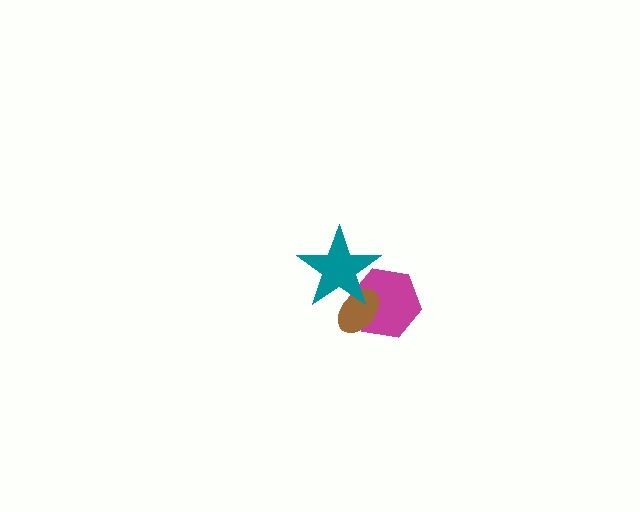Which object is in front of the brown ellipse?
The teal star is in front of the brown ellipse.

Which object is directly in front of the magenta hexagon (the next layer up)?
The brown ellipse is directly in front of the magenta hexagon.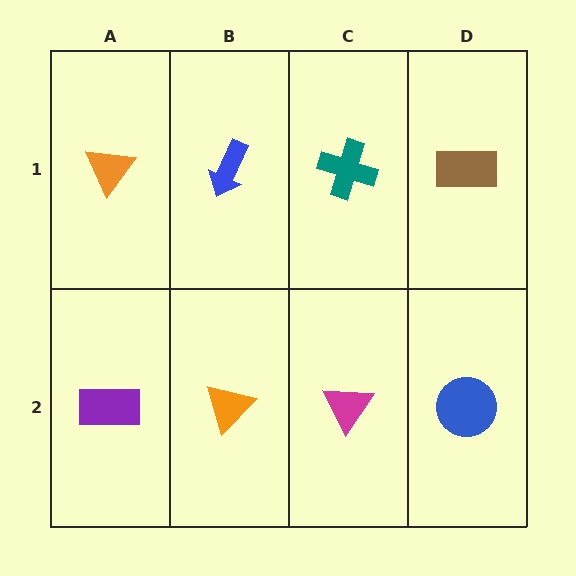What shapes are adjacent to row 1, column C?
A magenta triangle (row 2, column C), a blue arrow (row 1, column B), a brown rectangle (row 1, column D).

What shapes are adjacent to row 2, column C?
A teal cross (row 1, column C), an orange triangle (row 2, column B), a blue circle (row 2, column D).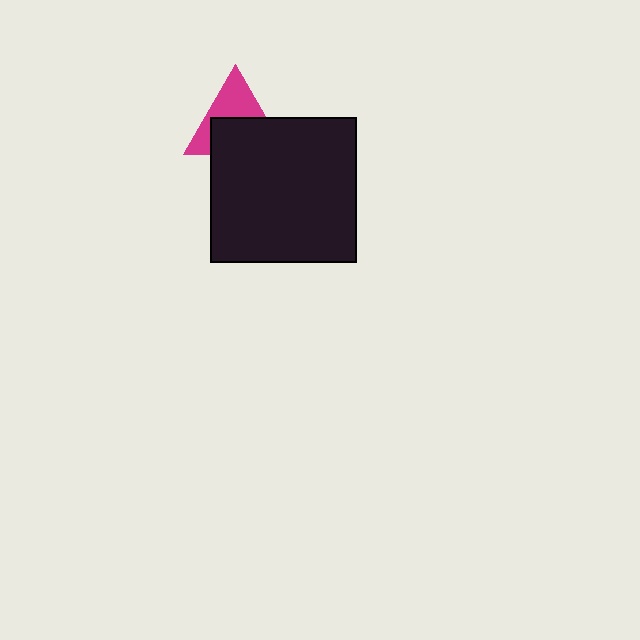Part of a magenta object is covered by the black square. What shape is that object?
It is a triangle.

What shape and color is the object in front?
The object in front is a black square.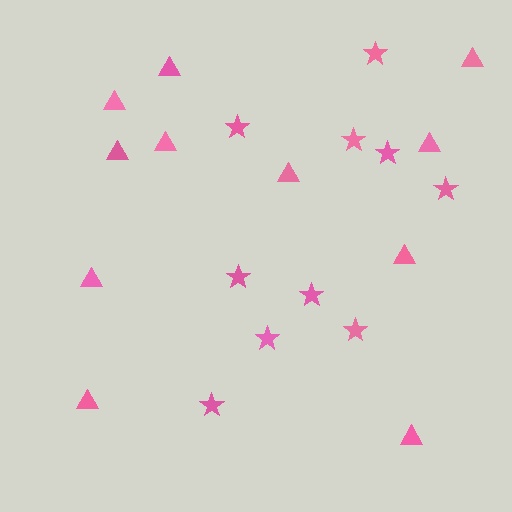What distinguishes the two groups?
There are 2 groups: one group of stars (10) and one group of triangles (11).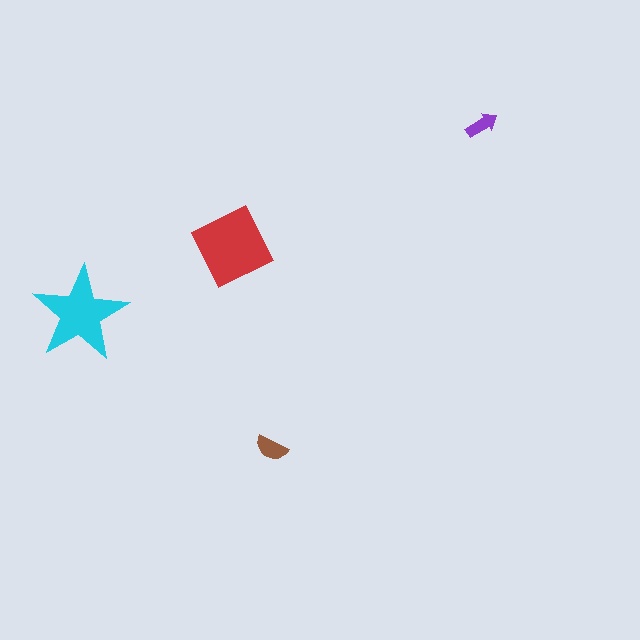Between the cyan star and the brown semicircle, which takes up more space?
The cyan star.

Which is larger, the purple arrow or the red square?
The red square.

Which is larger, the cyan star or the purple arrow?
The cyan star.